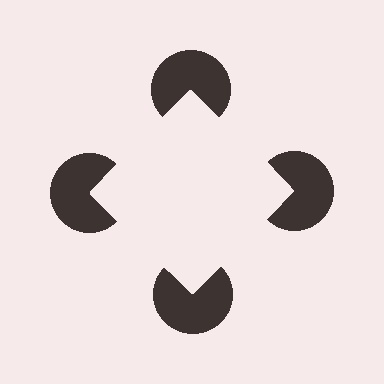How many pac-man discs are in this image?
There are 4 — one at each vertex of the illusory square.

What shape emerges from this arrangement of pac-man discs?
An illusory square — its edges are inferred from the aligned wedge cuts in the pac-man discs, not physically drawn.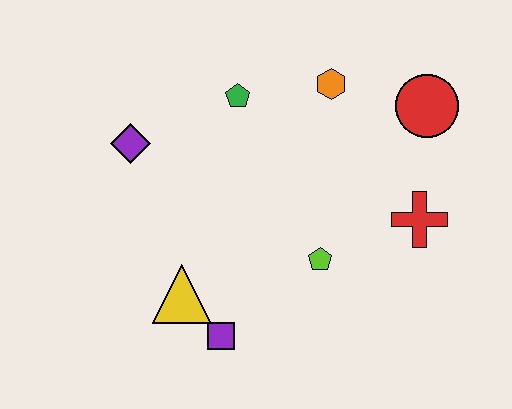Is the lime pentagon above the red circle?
No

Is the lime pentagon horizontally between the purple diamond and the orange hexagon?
Yes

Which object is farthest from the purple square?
The red circle is farthest from the purple square.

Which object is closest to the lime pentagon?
The red cross is closest to the lime pentagon.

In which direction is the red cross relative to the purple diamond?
The red cross is to the right of the purple diamond.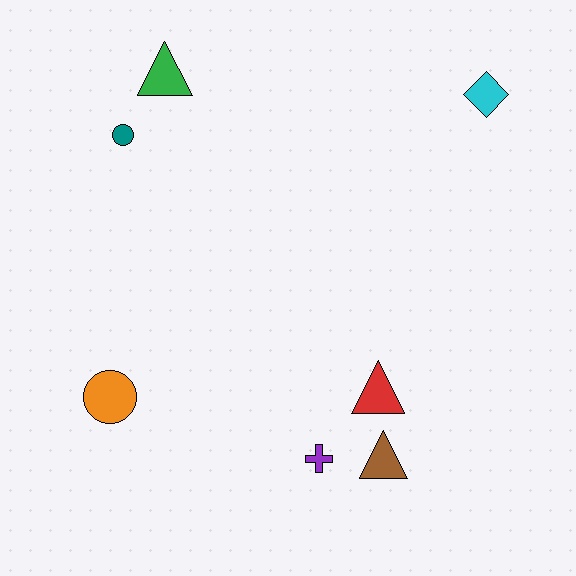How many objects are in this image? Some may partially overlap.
There are 7 objects.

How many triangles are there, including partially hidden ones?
There are 3 triangles.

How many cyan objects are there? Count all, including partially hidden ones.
There is 1 cyan object.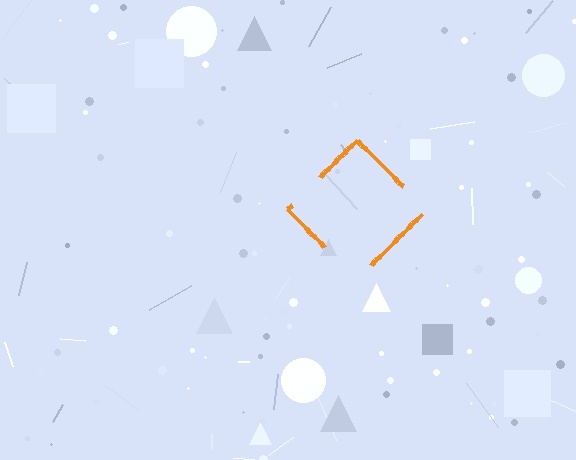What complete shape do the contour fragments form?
The contour fragments form a diamond.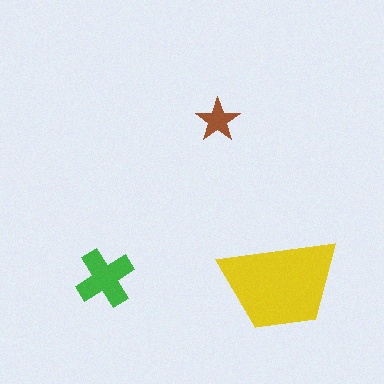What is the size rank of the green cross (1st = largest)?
2nd.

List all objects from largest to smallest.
The yellow trapezoid, the green cross, the brown star.